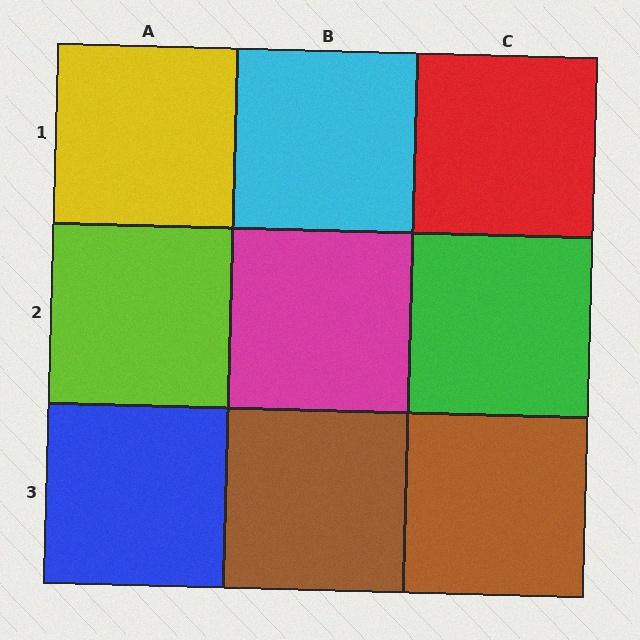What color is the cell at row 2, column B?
Magenta.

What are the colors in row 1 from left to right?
Yellow, cyan, red.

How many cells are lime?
1 cell is lime.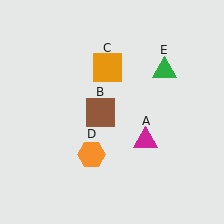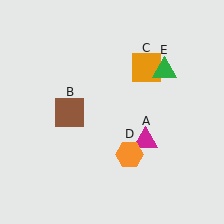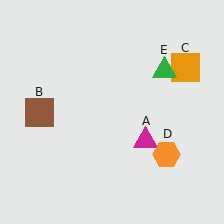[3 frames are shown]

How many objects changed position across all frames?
3 objects changed position: brown square (object B), orange square (object C), orange hexagon (object D).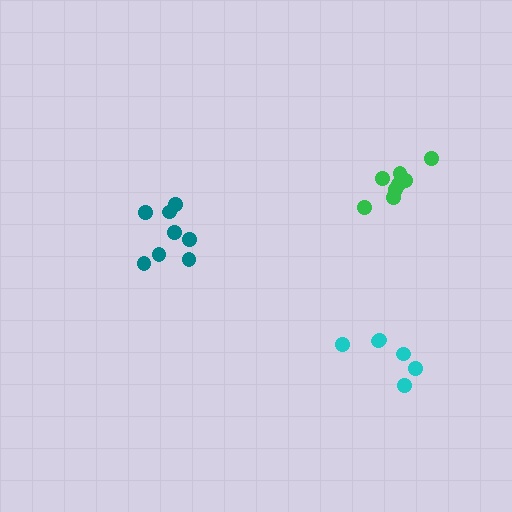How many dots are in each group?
Group 1: 8 dots, Group 2: 9 dots, Group 3: 6 dots (23 total).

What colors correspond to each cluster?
The clusters are colored: teal, green, cyan.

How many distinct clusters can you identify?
There are 3 distinct clusters.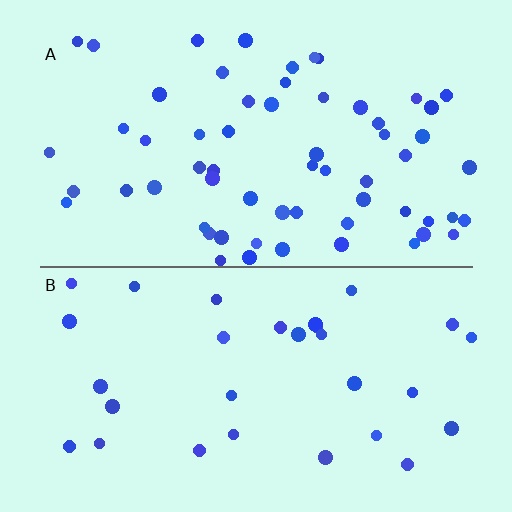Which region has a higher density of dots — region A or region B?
A (the top).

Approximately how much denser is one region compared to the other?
Approximately 2.0× — region A over region B.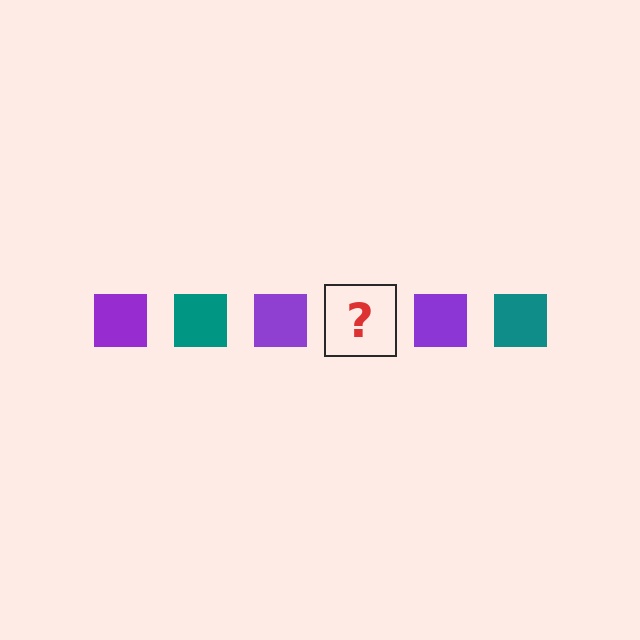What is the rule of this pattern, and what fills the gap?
The rule is that the pattern cycles through purple, teal squares. The gap should be filled with a teal square.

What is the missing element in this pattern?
The missing element is a teal square.